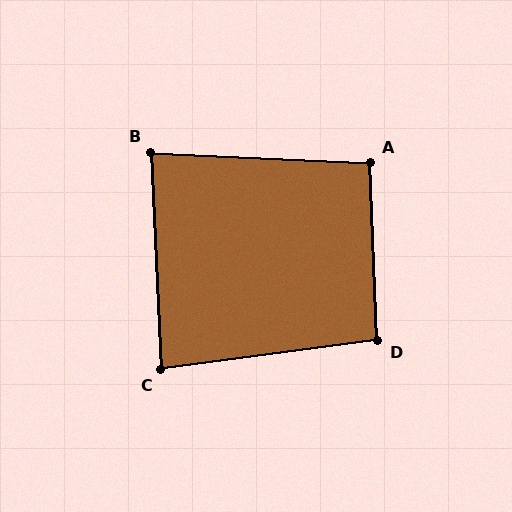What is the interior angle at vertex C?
Approximately 85 degrees (approximately right).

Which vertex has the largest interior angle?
D, at approximately 95 degrees.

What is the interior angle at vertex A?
Approximately 95 degrees (approximately right).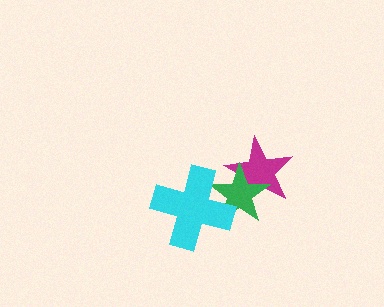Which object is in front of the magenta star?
The green star is in front of the magenta star.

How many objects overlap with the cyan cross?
1 object overlaps with the cyan cross.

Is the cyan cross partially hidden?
No, no other shape covers it.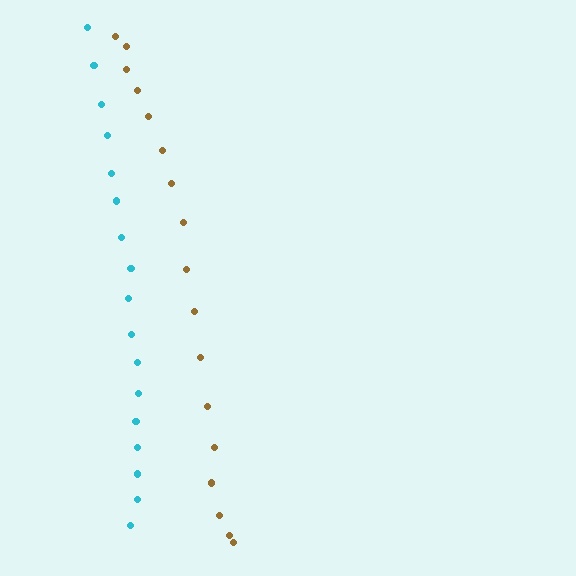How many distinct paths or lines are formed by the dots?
There are 2 distinct paths.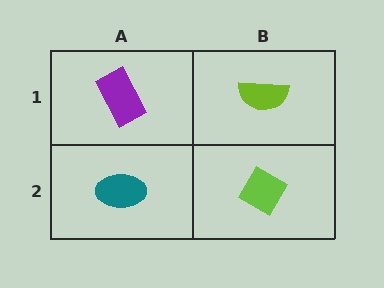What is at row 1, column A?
A purple rectangle.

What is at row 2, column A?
A teal ellipse.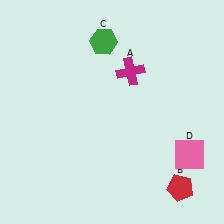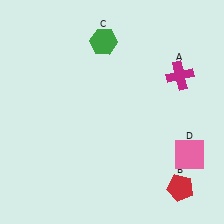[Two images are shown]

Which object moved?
The magenta cross (A) moved right.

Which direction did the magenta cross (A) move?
The magenta cross (A) moved right.